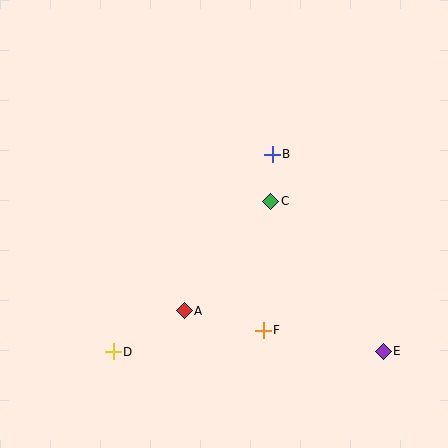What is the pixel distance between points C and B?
The distance between C and B is 47 pixels.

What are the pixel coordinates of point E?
Point E is at (383, 351).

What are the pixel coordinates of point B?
Point B is at (272, 154).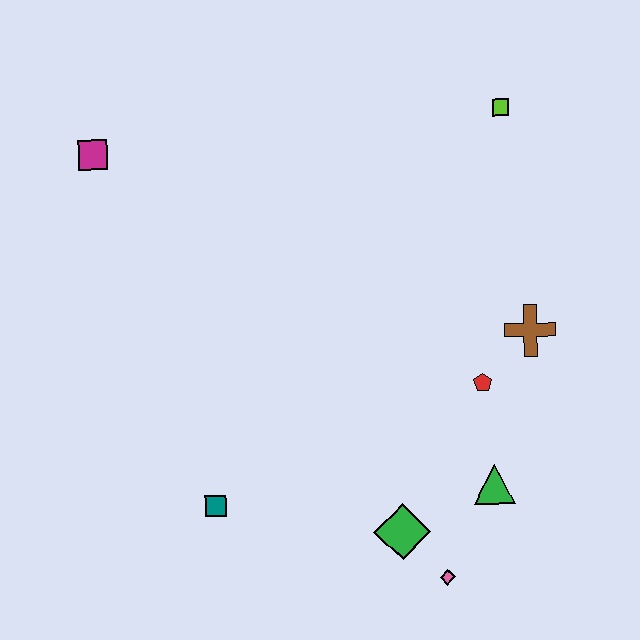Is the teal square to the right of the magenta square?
Yes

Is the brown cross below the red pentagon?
No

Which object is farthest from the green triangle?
The magenta square is farthest from the green triangle.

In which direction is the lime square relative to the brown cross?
The lime square is above the brown cross.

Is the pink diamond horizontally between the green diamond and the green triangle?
Yes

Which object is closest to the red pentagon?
The brown cross is closest to the red pentagon.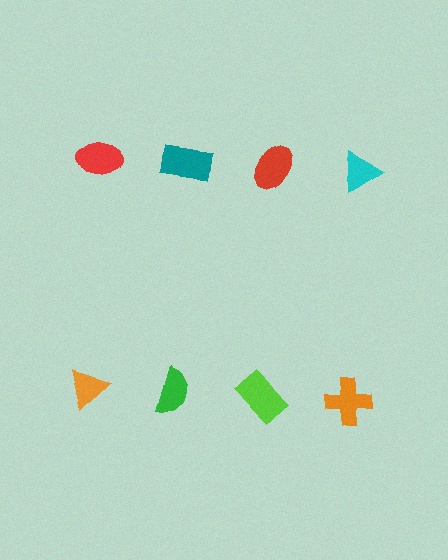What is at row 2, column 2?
A green semicircle.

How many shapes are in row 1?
4 shapes.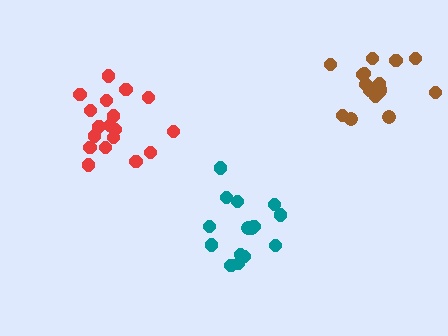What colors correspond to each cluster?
The clusters are colored: red, brown, teal.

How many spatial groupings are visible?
There are 3 spatial groupings.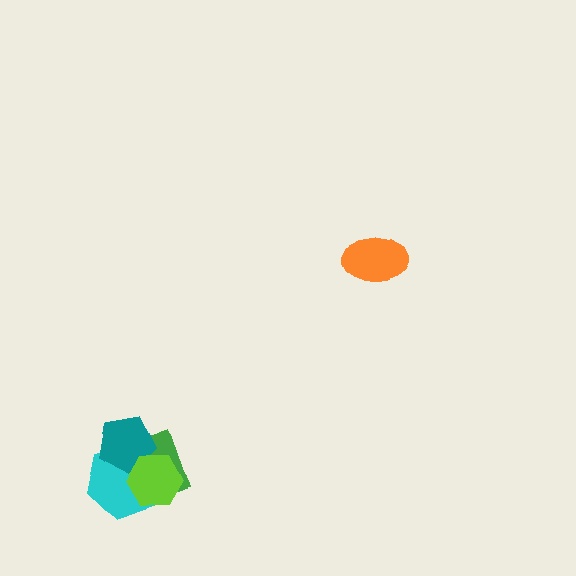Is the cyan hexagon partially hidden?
Yes, it is partially covered by another shape.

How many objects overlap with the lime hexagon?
3 objects overlap with the lime hexagon.